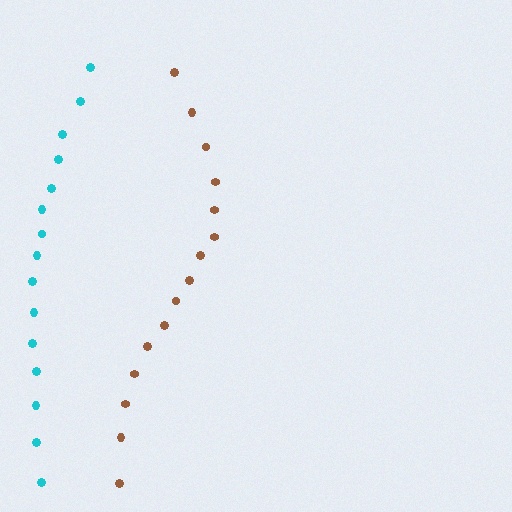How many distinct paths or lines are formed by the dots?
There are 2 distinct paths.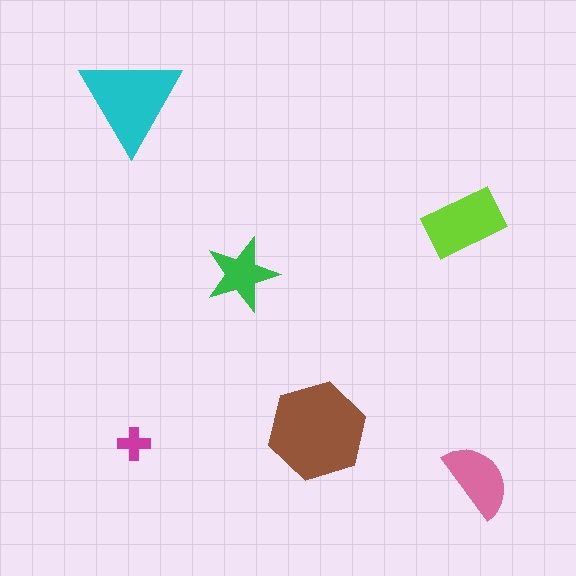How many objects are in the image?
There are 6 objects in the image.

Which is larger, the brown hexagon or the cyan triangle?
The brown hexagon.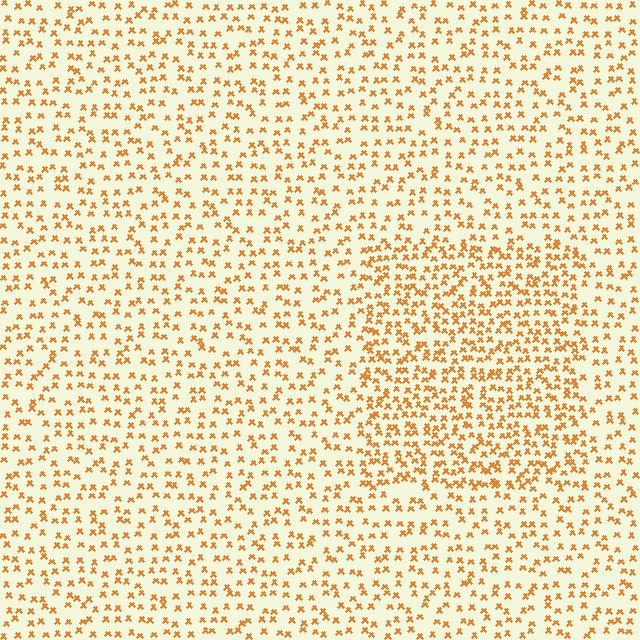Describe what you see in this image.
The image contains small orange elements arranged at two different densities. A rectangle-shaped region is visible where the elements are more densely packed than the surrounding area.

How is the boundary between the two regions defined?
The boundary is defined by a change in element density (approximately 1.7x ratio). All elements are the same color, size, and shape.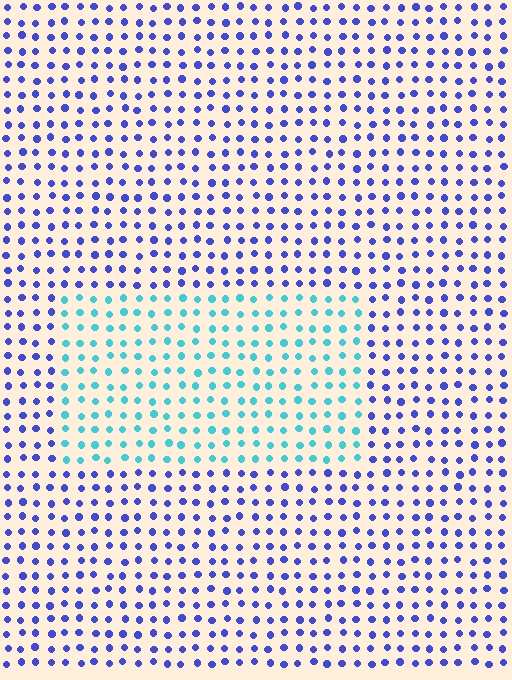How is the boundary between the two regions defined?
The boundary is defined purely by a slight shift in hue (about 53 degrees). Spacing, size, and orientation are identical on both sides.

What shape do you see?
I see a rectangle.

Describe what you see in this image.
The image is filled with small blue elements in a uniform arrangement. A rectangle-shaped region is visible where the elements are tinted to a slightly different hue, forming a subtle color boundary.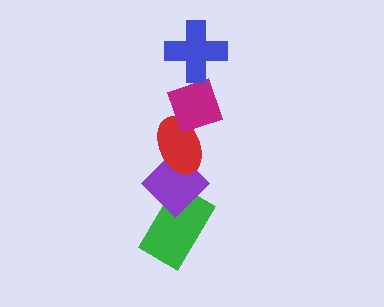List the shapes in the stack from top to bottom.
From top to bottom: the blue cross, the magenta diamond, the red ellipse, the purple diamond, the green rectangle.